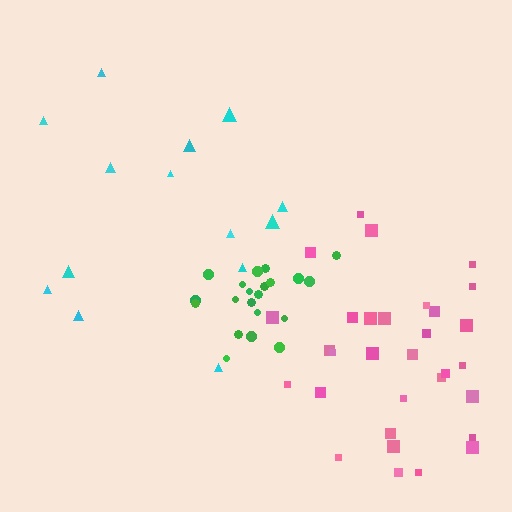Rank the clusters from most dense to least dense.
green, pink, cyan.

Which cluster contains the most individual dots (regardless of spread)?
Pink (31).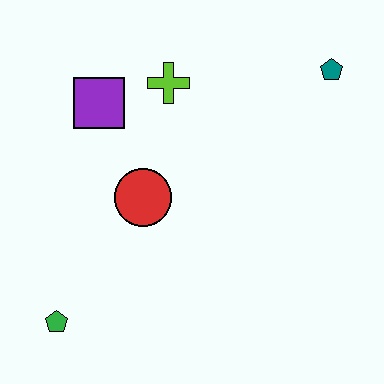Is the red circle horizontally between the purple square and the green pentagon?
No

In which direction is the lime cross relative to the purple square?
The lime cross is to the right of the purple square.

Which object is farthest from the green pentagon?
The teal pentagon is farthest from the green pentagon.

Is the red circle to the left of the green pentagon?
No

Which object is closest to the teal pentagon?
The lime cross is closest to the teal pentagon.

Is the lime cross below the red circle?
No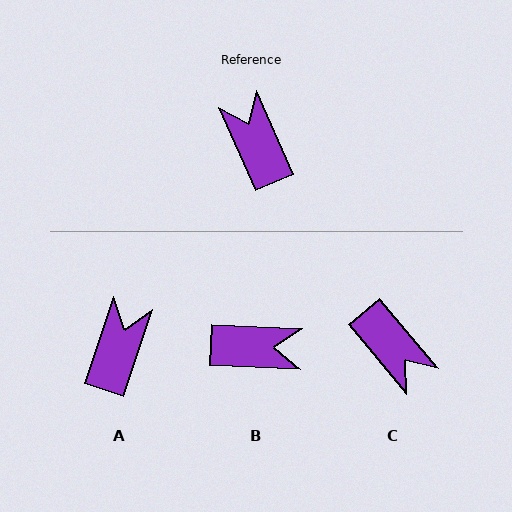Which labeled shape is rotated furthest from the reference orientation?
C, about 164 degrees away.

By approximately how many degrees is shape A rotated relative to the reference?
Approximately 42 degrees clockwise.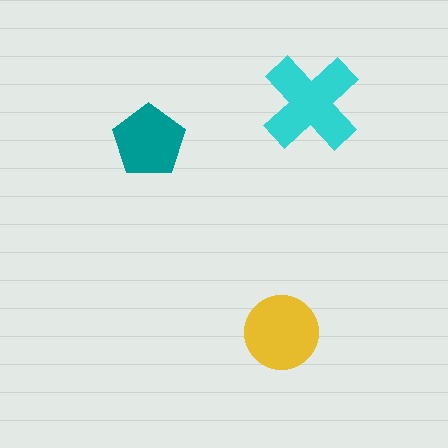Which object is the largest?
The cyan cross.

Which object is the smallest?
The teal pentagon.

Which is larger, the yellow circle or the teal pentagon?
The yellow circle.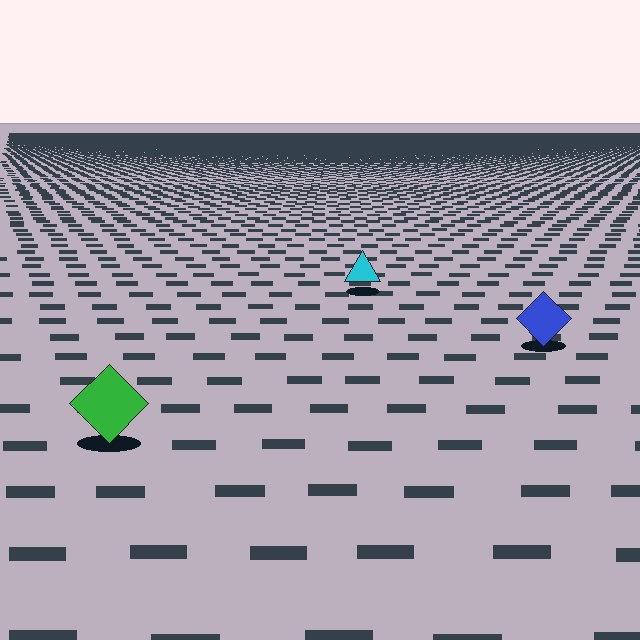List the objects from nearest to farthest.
From nearest to farthest: the green diamond, the blue diamond, the cyan triangle.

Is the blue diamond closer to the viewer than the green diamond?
No. The green diamond is closer — you can tell from the texture gradient: the ground texture is coarser near it.